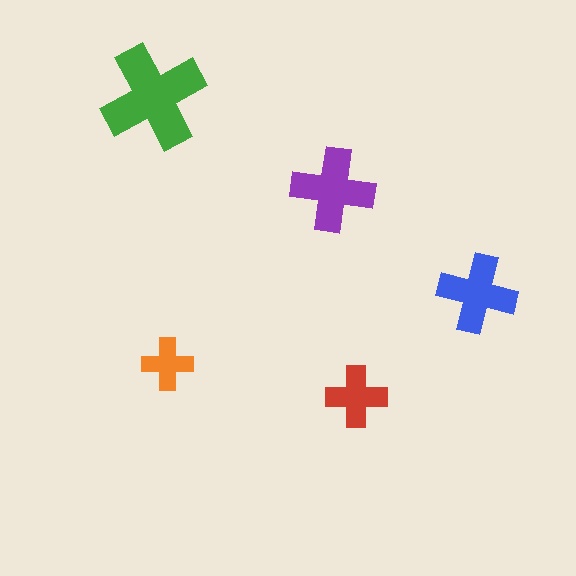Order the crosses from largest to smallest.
the green one, the purple one, the blue one, the red one, the orange one.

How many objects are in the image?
There are 5 objects in the image.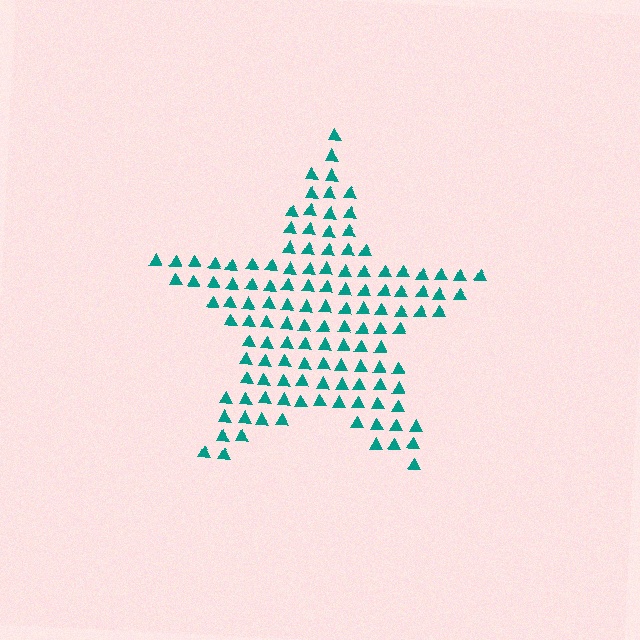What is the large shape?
The large shape is a star.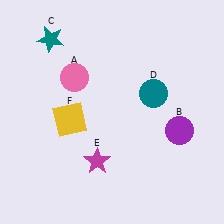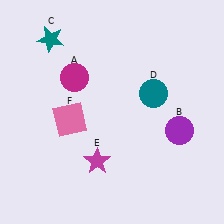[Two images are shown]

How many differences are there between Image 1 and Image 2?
There are 2 differences between the two images.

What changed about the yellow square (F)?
In Image 1, F is yellow. In Image 2, it changed to pink.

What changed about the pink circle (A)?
In Image 1, A is pink. In Image 2, it changed to magenta.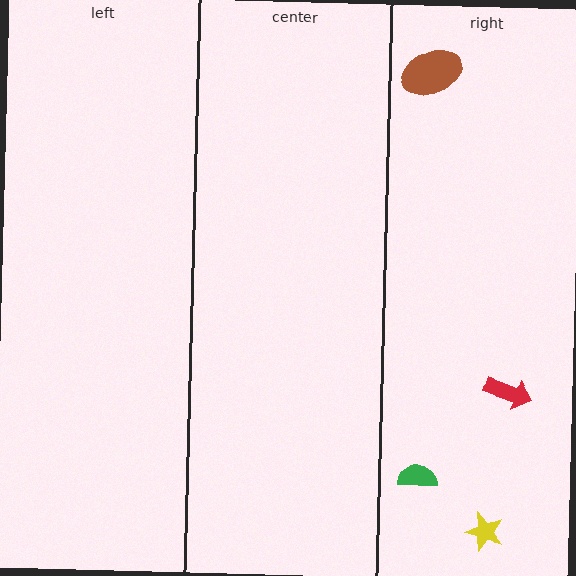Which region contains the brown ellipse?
The right region.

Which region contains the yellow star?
The right region.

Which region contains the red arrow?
The right region.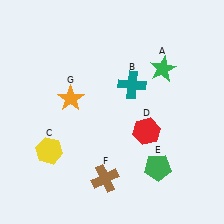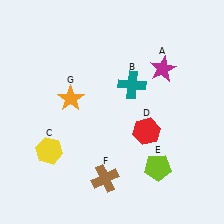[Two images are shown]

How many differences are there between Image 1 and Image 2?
There are 2 differences between the two images.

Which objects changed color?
A changed from green to magenta. E changed from green to lime.